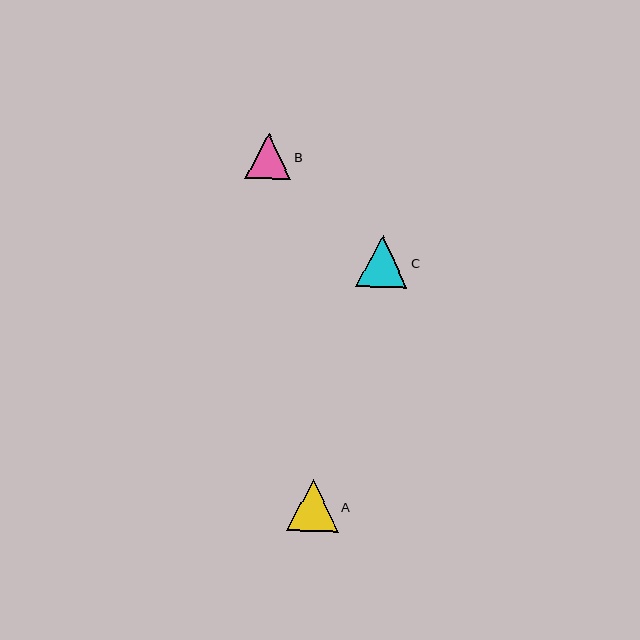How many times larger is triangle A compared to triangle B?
Triangle A is approximately 1.1 times the size of triangle B.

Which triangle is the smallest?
Triangle B is the smallest with a size of approximately 45 pixels.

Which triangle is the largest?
Triangle A is the largest with a size of approximately 52 pixels.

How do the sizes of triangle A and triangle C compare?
Triangle A and triangle C are approximately the same size.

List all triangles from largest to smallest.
From largest to smallest: A, C, B.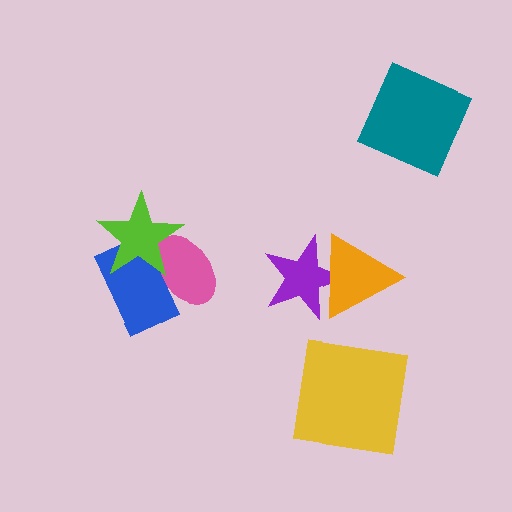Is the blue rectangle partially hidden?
Yes, it is partially covered by another shape.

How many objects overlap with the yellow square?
0 objects overlap with the yellow square.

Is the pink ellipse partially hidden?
Yes, it is partially covered by another shape.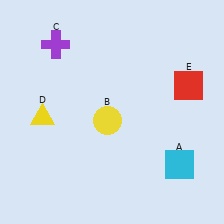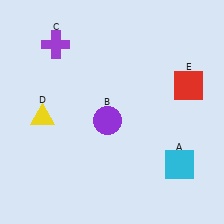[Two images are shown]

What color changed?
The circle (B) changed from yellow in Image 1 to purple in Image 2.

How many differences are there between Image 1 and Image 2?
There is 1 difference between the two images.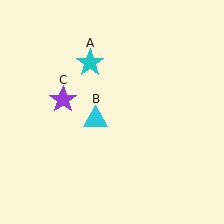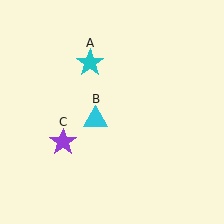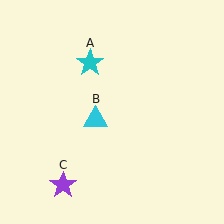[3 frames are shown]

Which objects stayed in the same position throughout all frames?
Cyan star (object A) and cyan triangle (object B) remained stationary.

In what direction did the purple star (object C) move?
The purple star (object C) moved down.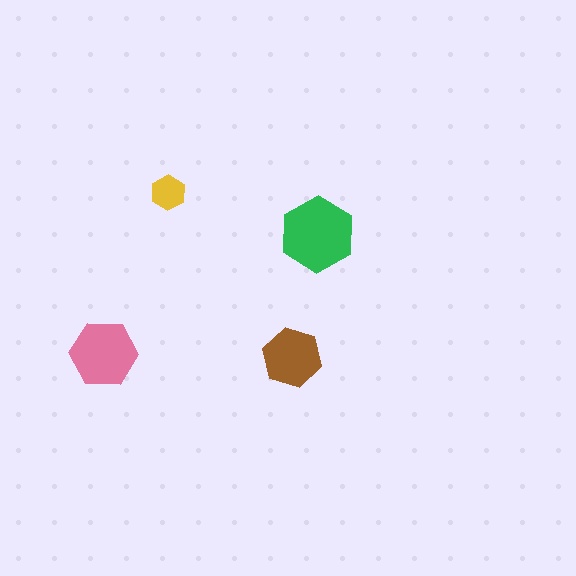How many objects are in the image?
There are 4 objects in the image.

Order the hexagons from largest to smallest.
the green one, the pink one, the brown one, the yellow one.